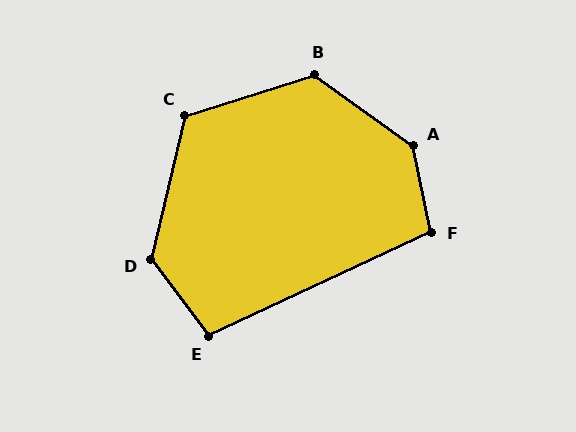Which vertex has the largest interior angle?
A, at approximately 137 degrees.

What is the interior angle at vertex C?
Approximately 121 degrees (obtuse).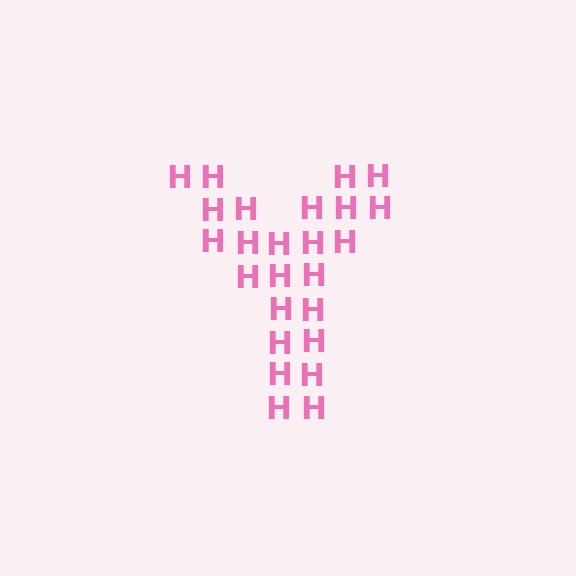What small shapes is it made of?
It is made of small letter H's.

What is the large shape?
The large shape is the letter Y.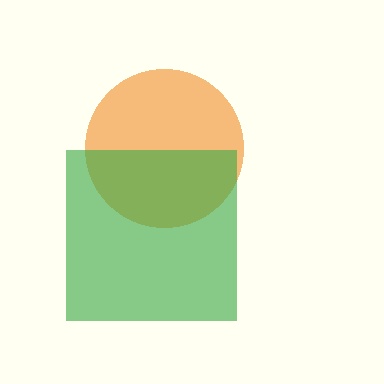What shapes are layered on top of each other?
The layered shapes are: an orange circle, a green square.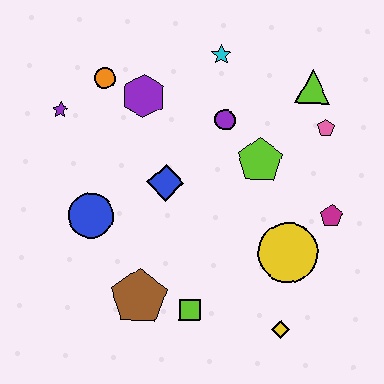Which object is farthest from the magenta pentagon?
The purple star is farthest from the magenta pentagon.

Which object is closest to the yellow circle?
The magenta pentagon is closest to the yellow circle.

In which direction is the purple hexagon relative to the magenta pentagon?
The purple hexagon is to the left of the magenta pentagon.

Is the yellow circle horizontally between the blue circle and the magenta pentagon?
Yes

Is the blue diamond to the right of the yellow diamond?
No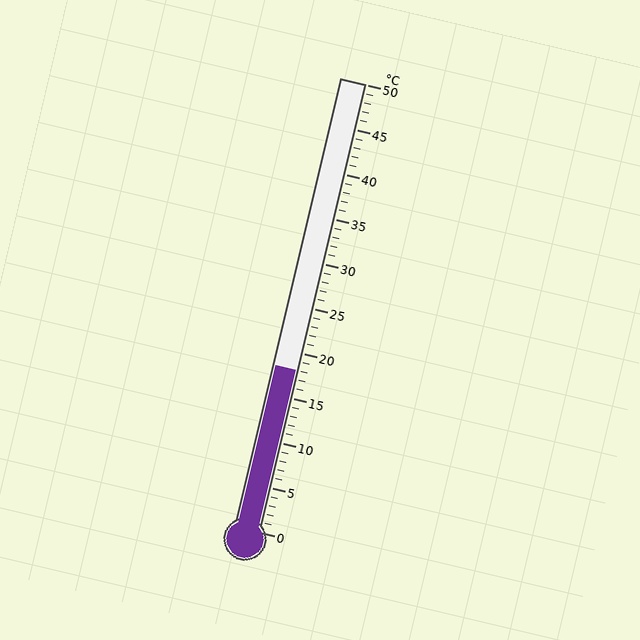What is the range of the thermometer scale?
The thermometer scale ranges from 0°C to 50°C.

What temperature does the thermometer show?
The thermometer shows approximately 18°C.